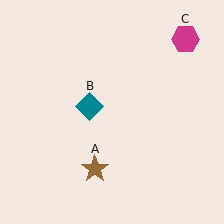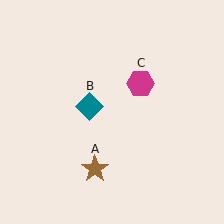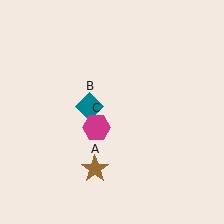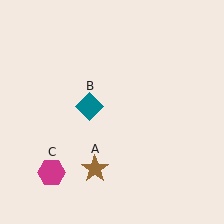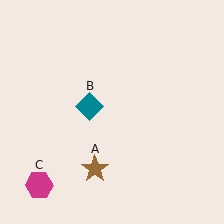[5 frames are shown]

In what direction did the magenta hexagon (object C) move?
The magenta hexagon (object C) moved down and to the left.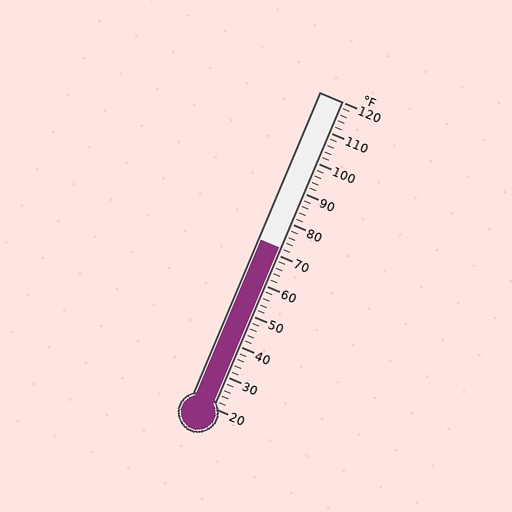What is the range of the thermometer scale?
The thermometer scale ranges from 20°F to 120°F.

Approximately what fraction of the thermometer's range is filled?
The thermometer is filled to approximately 50% of its range.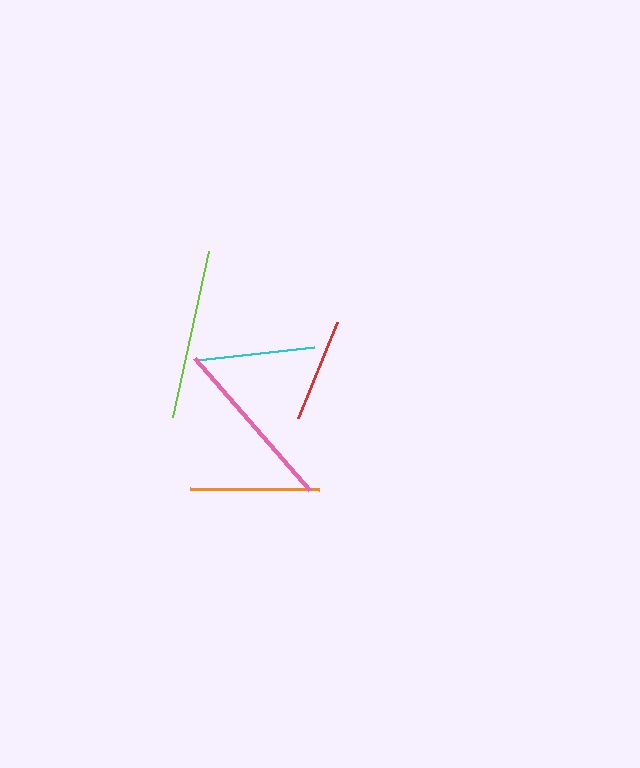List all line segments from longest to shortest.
From longest to shortest: pink, lime, orange, cyan, red.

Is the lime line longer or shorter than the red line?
The lime line is longer than the red line.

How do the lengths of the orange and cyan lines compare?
The orange and cyan lines are approximately the same length.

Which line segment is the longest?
The pink line is the longest at approximately 175 pixels.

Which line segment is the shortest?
The red line is the shortest at approximately 104 pixels.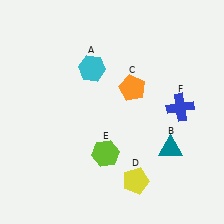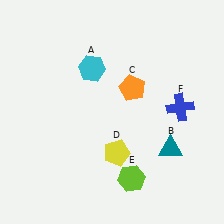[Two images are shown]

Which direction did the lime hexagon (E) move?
The lime hexagon (E) moved right.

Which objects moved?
The objects that moved are: the yellow pentagon (D), the lime hexagon (E).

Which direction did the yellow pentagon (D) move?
The yellow pentagon (D) moved up.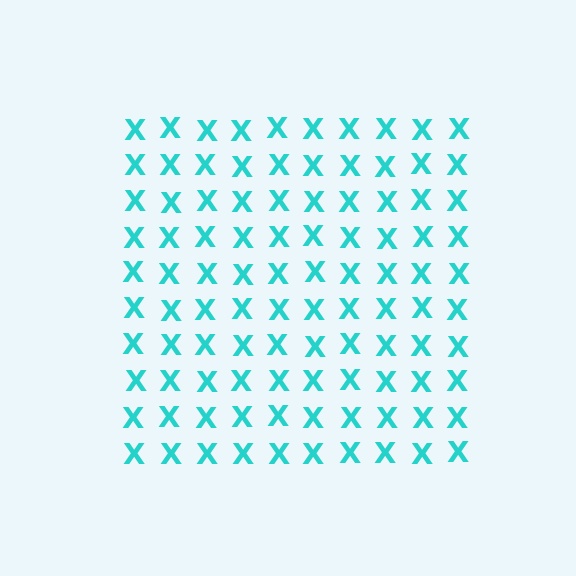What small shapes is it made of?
It is made of small letter X's.